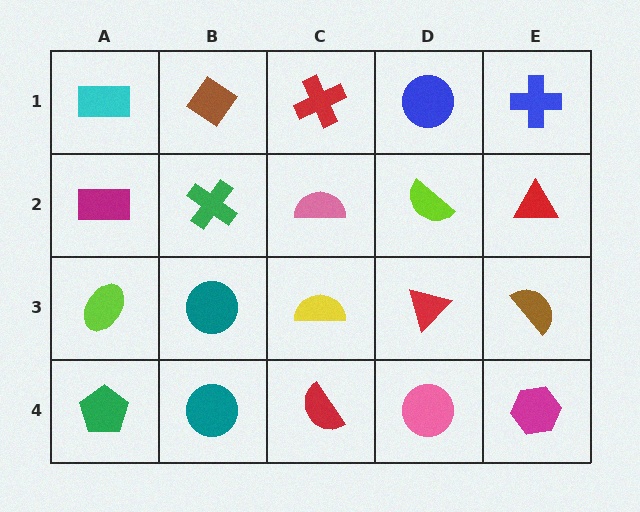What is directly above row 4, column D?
A red triangle.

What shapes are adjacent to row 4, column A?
A lime ellipse (row 3, column A), a teal circle (row 4, column B).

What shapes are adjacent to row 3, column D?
A lime semicircle (row 2, column D), a pink circle (row 4, column D), a yellow semicircle (row 3, column C), a brown semicircle (row 3, column E).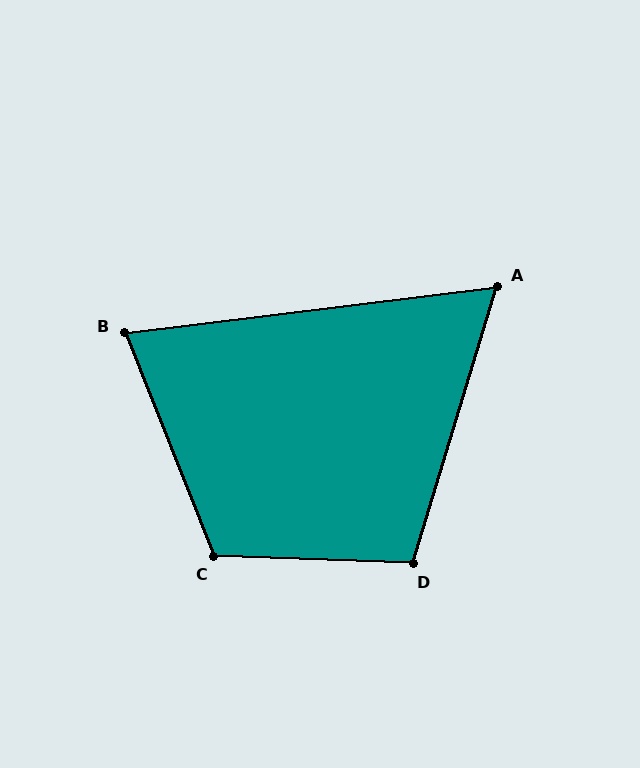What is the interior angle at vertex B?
Approximately 75 degrees (acute).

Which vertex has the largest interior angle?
C, at approximately 114 degrees.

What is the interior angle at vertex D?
Approximately 105 degrees (obtuse).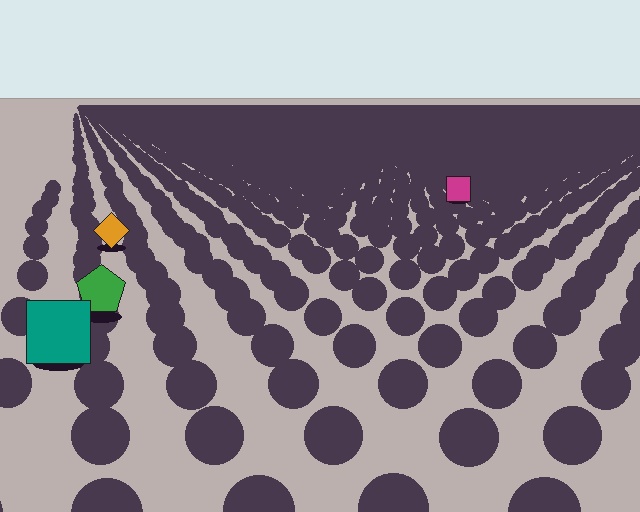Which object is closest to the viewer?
The teal square is closest. The texture marks near it are larger and more spread out.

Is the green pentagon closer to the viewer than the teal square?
No. The teal square is closer — you can tell from the texture gradient: the ground texture is coarser near it.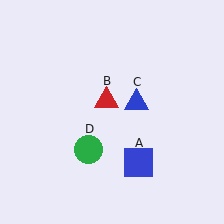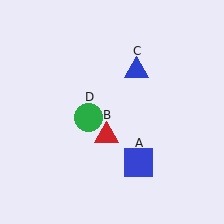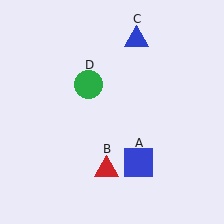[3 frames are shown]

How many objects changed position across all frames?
3 objects changed position: red triangle (object B), blue triangle (object C), green circle (object D).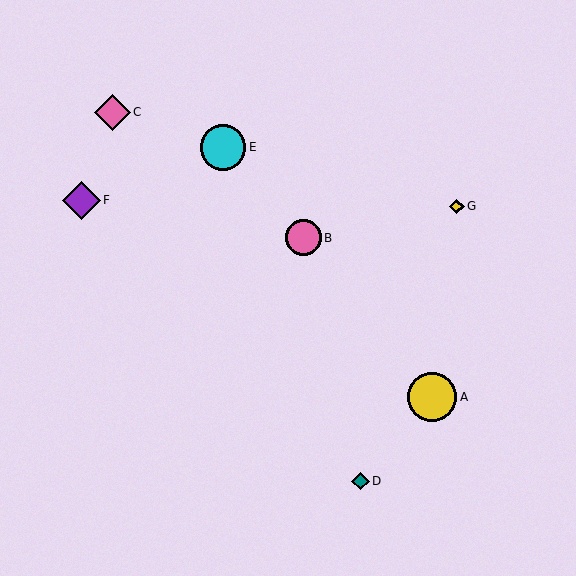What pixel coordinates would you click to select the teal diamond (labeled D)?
Click at (361, 481) to select the teal diamond D.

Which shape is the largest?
The yellow circle (labeled A) is the largest.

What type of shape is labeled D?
Shape D is a teal diamond.